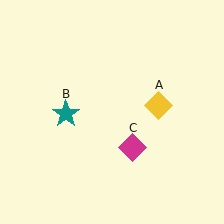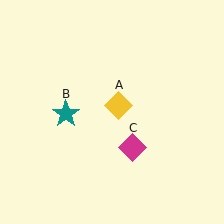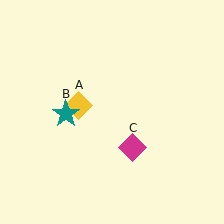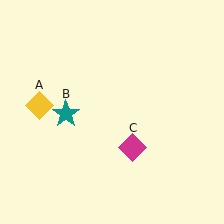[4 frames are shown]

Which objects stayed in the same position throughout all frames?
Teal star (object B) and magenta diamond (object C) remained stationary.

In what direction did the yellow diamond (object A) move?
The yellow diamond (object A) moved left.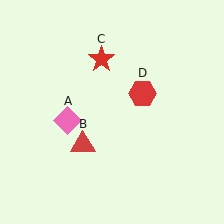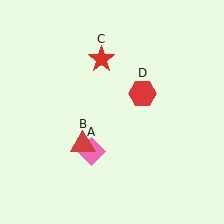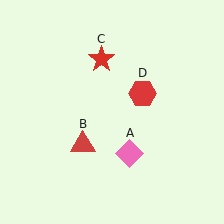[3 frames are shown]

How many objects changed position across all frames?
1 object changed position: pink diamond (object A).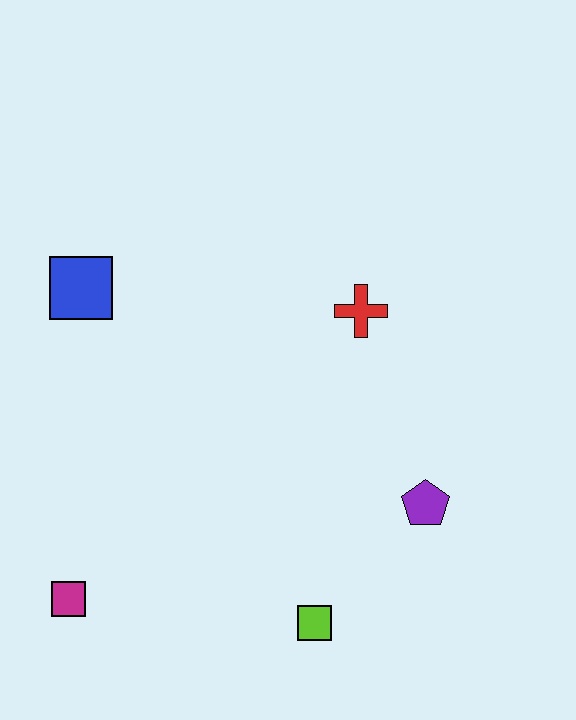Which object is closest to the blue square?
The red cross is closest to the blue square.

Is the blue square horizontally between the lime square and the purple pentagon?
No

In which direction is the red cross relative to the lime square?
The red cross is above the lime square.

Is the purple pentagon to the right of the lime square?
Yes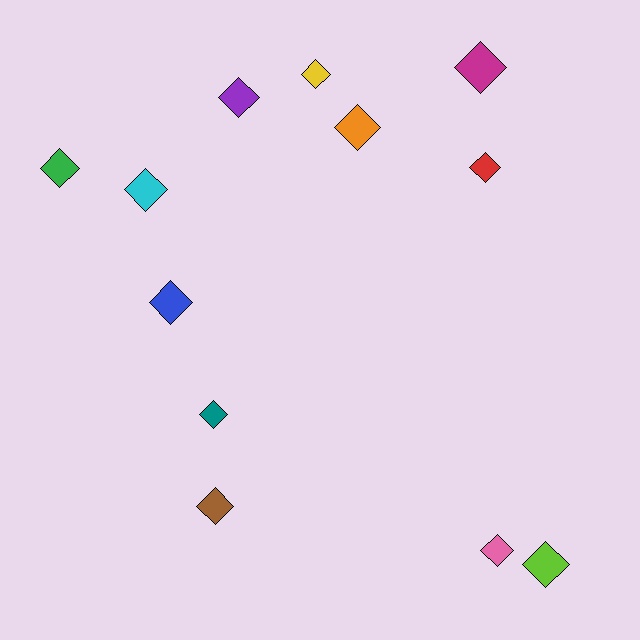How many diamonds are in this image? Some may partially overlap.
There are 12 diamonds.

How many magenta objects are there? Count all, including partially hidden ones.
There is 1 magenta object.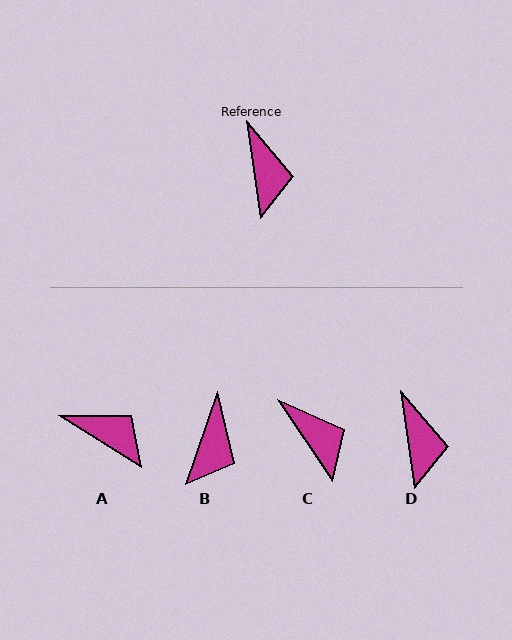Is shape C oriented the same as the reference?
No, it is off by about 26 degrees.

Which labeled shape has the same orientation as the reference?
D.